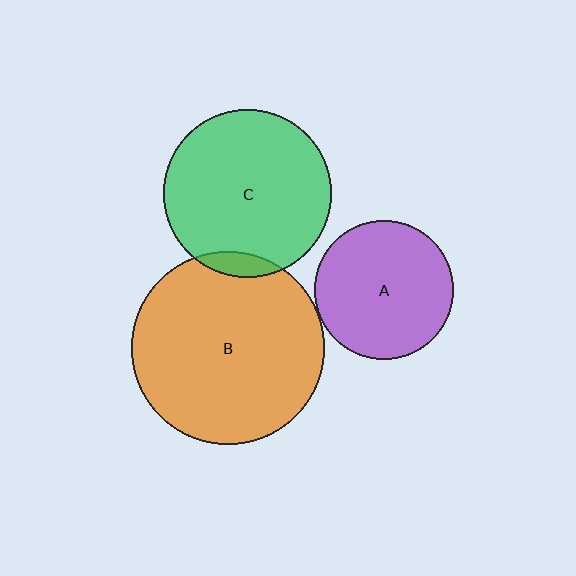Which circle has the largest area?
Circle B (orange).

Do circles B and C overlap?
Yes.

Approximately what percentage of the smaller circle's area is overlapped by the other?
Approximately 5%.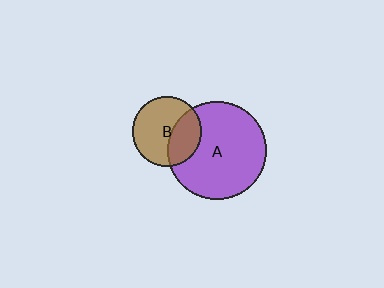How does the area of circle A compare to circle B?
Approximately 2.0 times.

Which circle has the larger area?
Circle A (purple).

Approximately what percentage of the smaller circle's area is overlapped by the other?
Approximately 35%.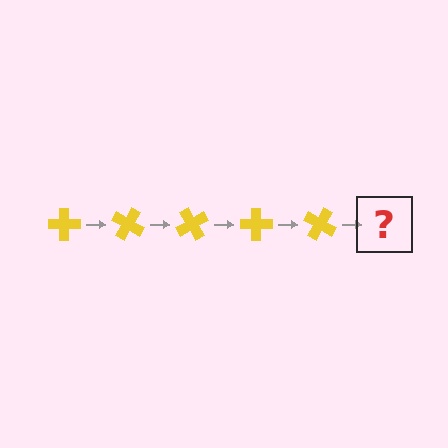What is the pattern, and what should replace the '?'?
The pattern is that the cross rotates 30 degrees each step. The '?' should be a yellow cross rotated 150 degrees.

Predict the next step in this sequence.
The next step is a yellow cross rotated 150 degrees.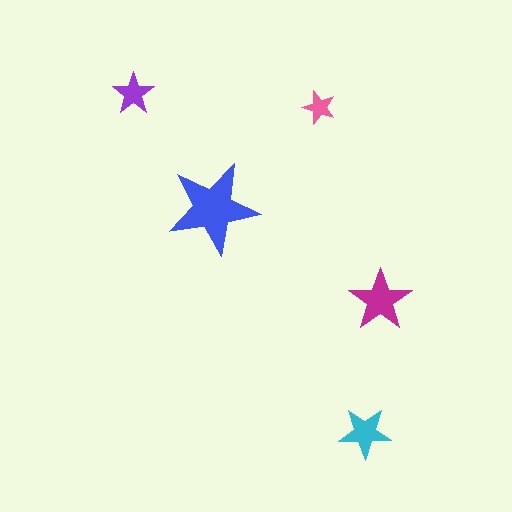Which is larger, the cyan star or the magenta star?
The magenta one.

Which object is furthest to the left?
The purple star is leftmost.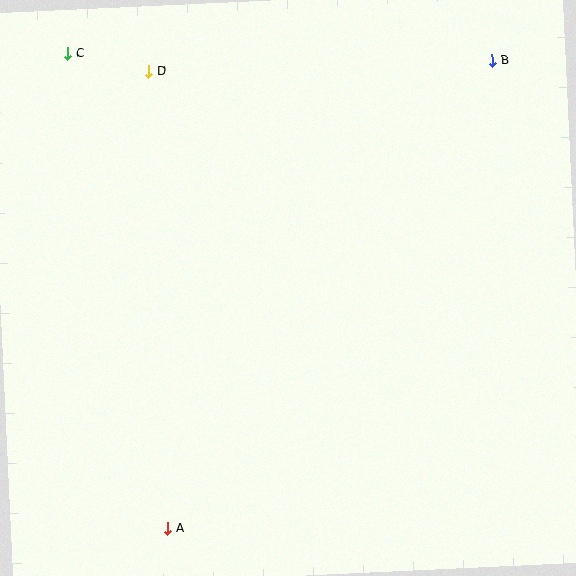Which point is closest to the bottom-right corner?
Point A is closest to the bottom-right corner.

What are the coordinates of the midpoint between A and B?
The midpoint between A and B is at (330, 295).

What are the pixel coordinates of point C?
Point C is at (67, 54).